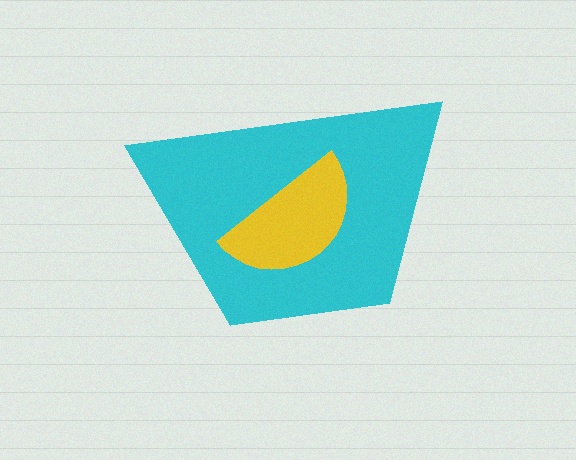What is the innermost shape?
The yellow semicircle.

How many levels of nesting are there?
2.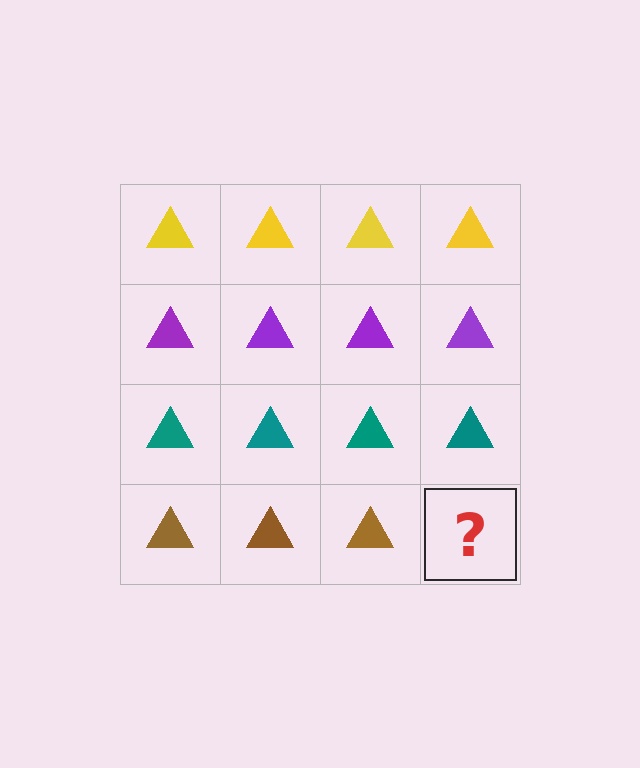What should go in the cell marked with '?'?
The missing cell should contain a brown triangle.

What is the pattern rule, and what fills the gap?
The rule is that each row has a consistent color. The gap should be filled with a brown triangle.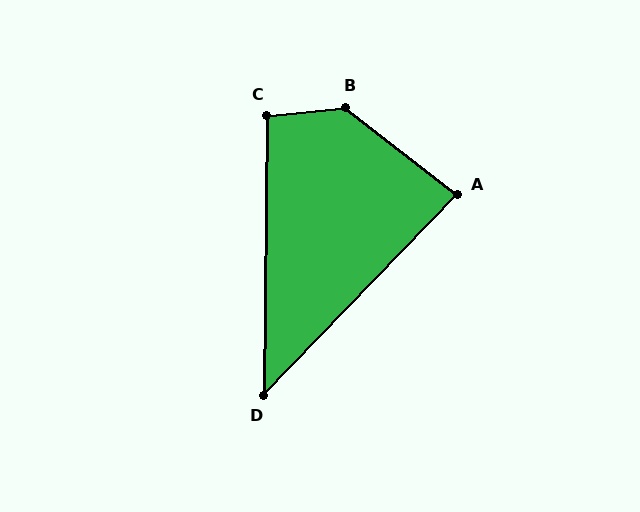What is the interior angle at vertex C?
Approximately 96 degrees (obtuse).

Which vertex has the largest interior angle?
B, at approximately 137 degrees.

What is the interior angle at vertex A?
Approximately 84 degrees (acute).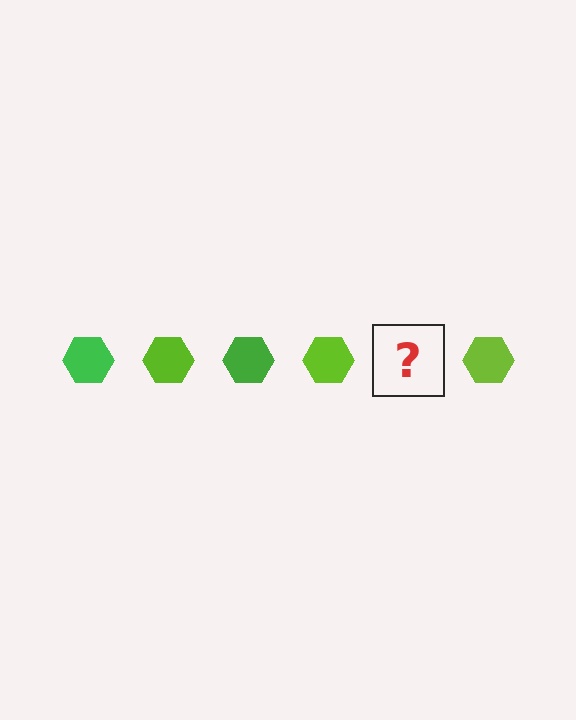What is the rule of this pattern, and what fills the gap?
The rule is that the pattern cycles through green, lime hexagons. The gap should be filled with a green hexagon.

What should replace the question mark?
The question mark should be replaced with a green hexagon.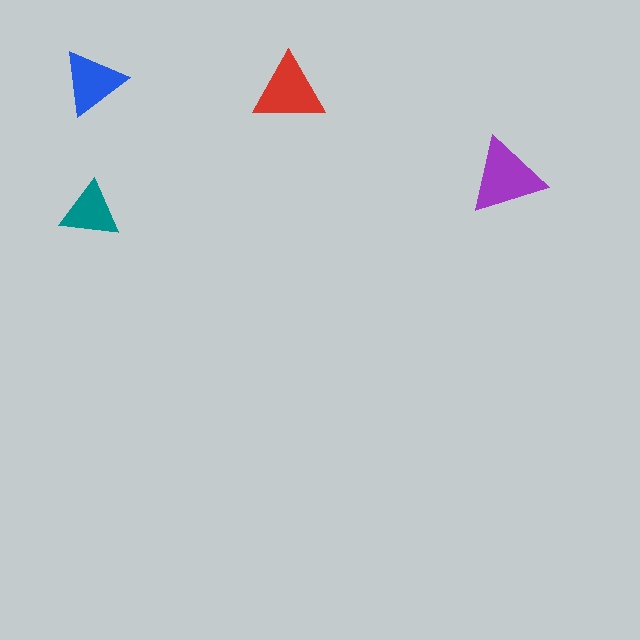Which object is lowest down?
The teal triangle is bottommost.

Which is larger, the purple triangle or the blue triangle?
The purple one.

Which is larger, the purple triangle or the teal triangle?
The purple one.